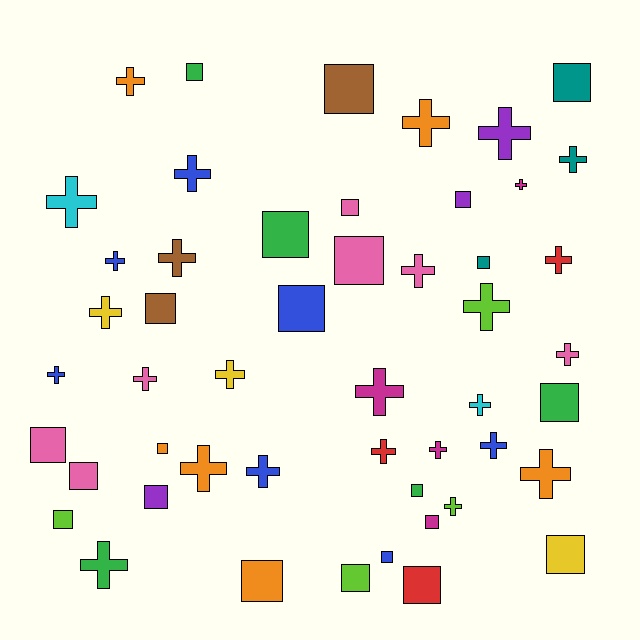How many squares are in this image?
There are 23 squares.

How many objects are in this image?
There are 50 objects.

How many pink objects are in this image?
There are 7 pink objects.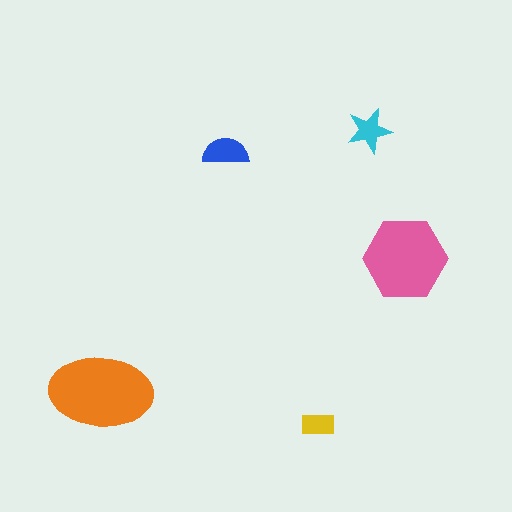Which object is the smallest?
The yellow rectangle.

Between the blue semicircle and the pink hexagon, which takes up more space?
The pink hexagon.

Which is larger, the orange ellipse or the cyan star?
The orange ellipse.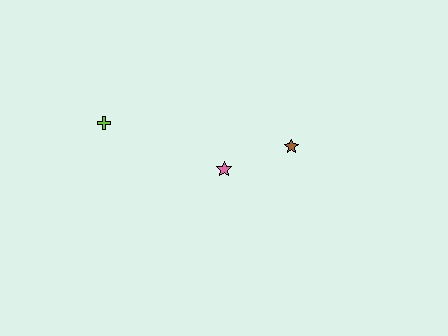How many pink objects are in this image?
There is 1 pink object.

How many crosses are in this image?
There is 1 cross.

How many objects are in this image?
There are 3 objects.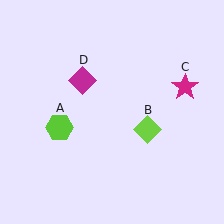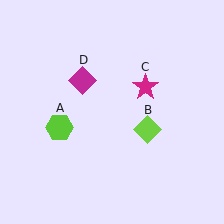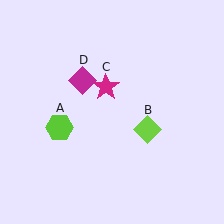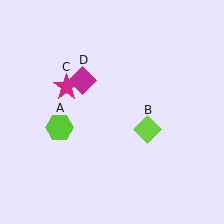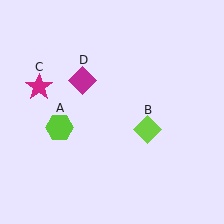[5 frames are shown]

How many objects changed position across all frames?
1 object changed position: magenta star (object C).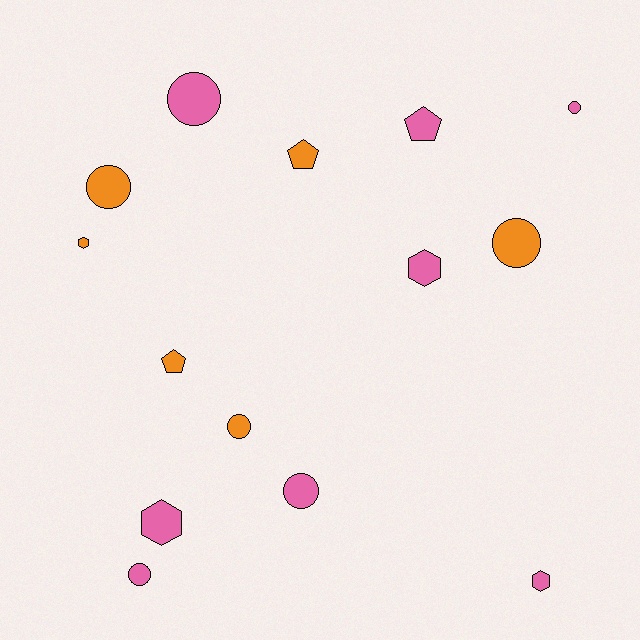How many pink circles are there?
There are 4 pink circles.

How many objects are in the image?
There are 14 objects.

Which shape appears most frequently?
Circle, with 7 objects.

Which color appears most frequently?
Pink, with 8 objects.